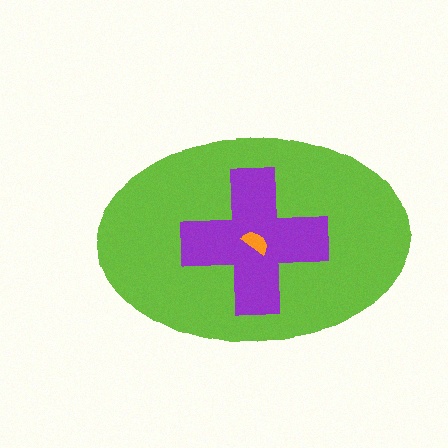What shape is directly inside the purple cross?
The orange semicircle.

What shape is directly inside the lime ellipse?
The purple cross.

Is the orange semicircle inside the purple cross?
Yes.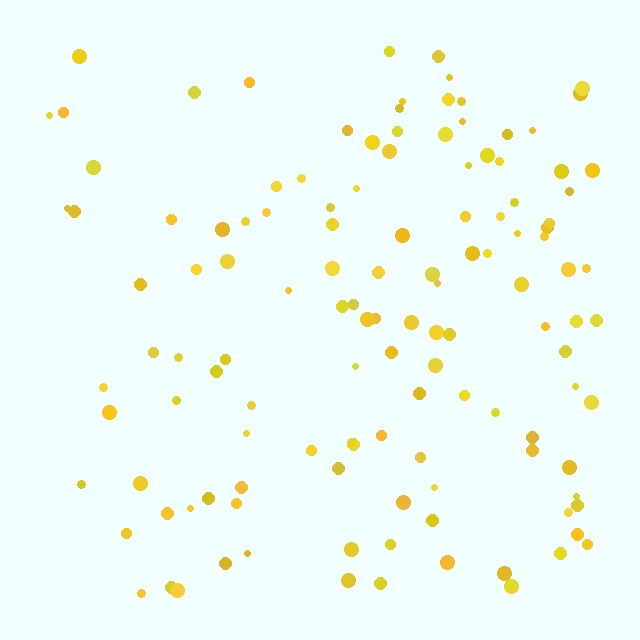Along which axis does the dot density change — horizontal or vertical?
Horizontal.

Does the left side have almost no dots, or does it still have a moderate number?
Still a moderate number, just noticeably fewer than the right.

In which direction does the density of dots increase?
From left to right, with the right side densest.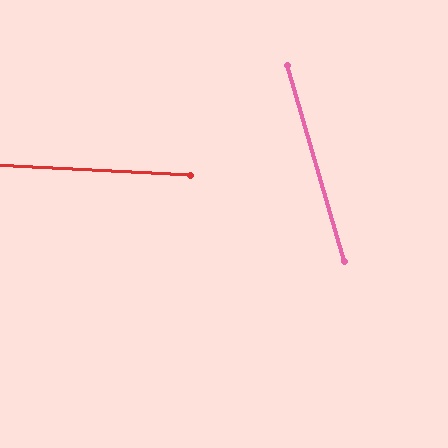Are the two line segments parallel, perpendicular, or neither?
Neither parallel nor perpendicular — they differ by about 71°.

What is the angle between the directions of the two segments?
Approximately 71 degrees.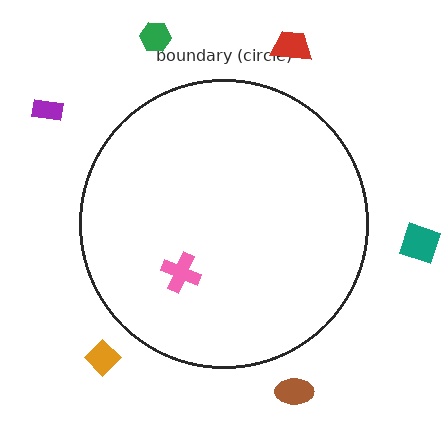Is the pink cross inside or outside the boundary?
Inside.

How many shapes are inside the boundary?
1 inside, 6 outside.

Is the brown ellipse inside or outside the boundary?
Outside.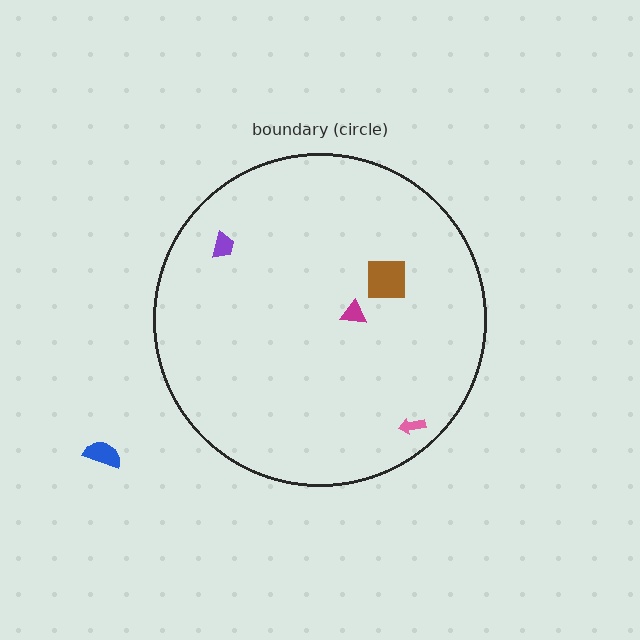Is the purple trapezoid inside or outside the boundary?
Inside.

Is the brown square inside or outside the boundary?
Inside.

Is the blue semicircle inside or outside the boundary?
Outside.